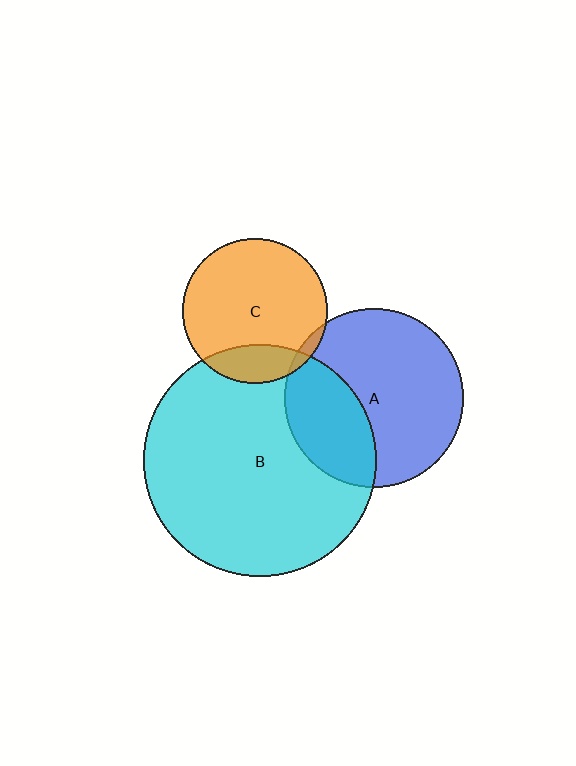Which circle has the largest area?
Circle B (cyan).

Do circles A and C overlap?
Yes.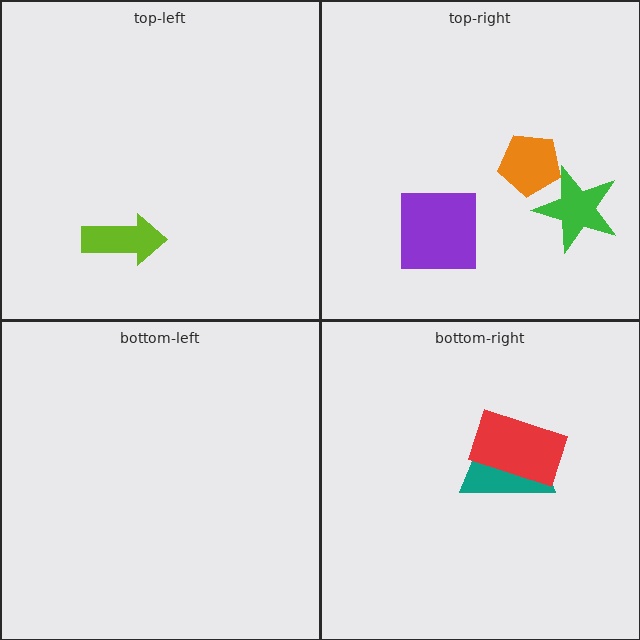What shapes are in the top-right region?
The orange pentagon, the green star, the purple square.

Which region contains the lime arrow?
The top-left region.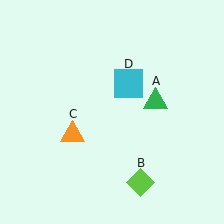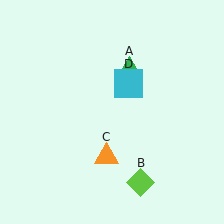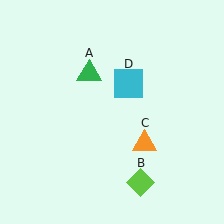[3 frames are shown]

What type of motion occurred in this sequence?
The green triangle (object A), orange triangle (object C) rotated counterclockwise around the center of the scene.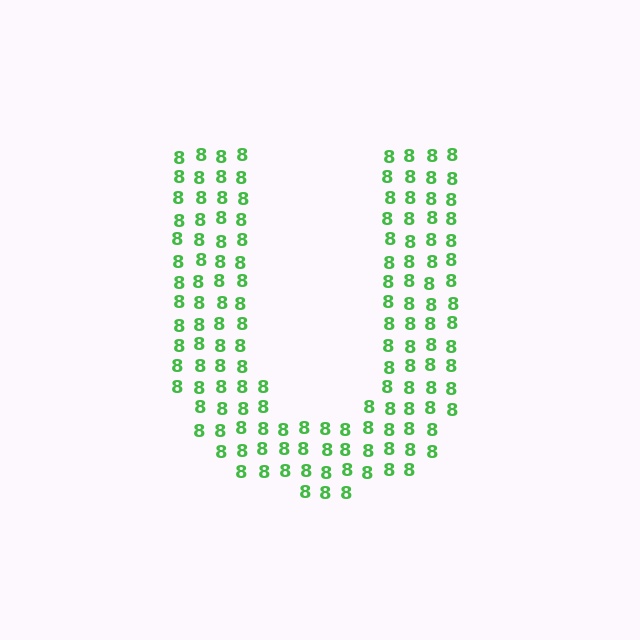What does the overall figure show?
The overall figure shows the letter U.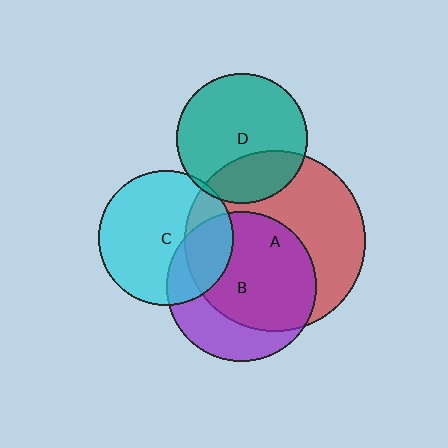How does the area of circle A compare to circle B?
Approximately 1.5 times.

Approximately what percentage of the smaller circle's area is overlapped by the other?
Approximately 5%.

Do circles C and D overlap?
Yes.